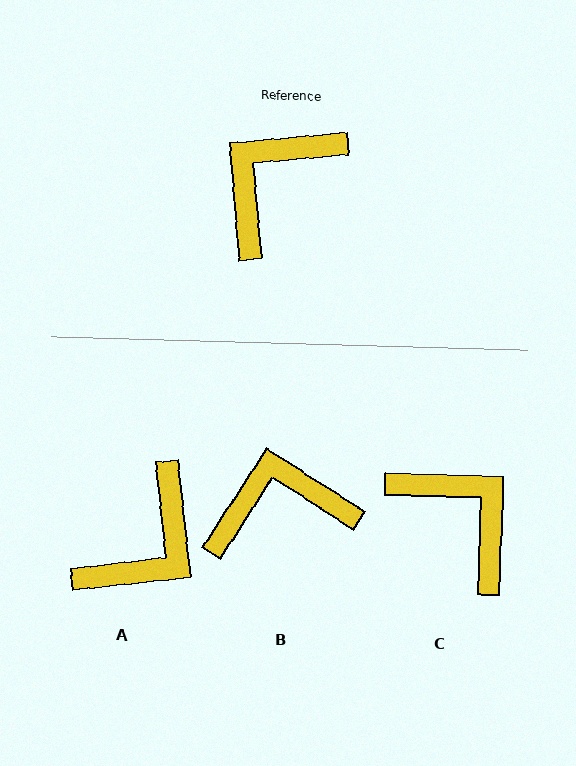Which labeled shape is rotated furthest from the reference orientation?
A, about 179 degrees away.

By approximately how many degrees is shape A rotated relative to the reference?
Approximately 179 degrees clockwise.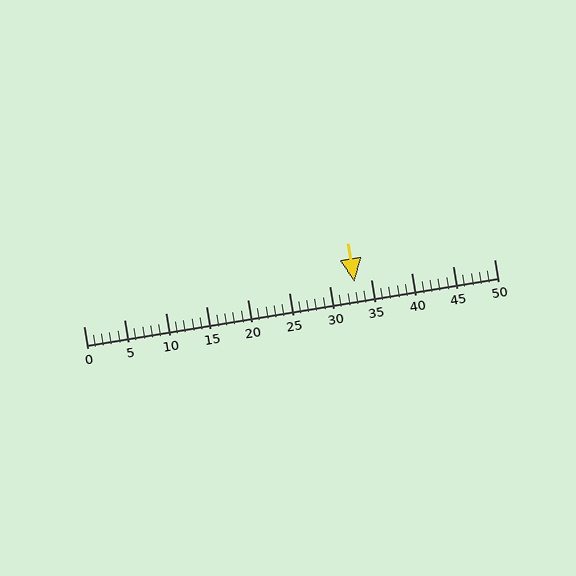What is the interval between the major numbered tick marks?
The major tick marks are spaced 5 units apart.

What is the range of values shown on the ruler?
The ruler shows values from 0 to 50.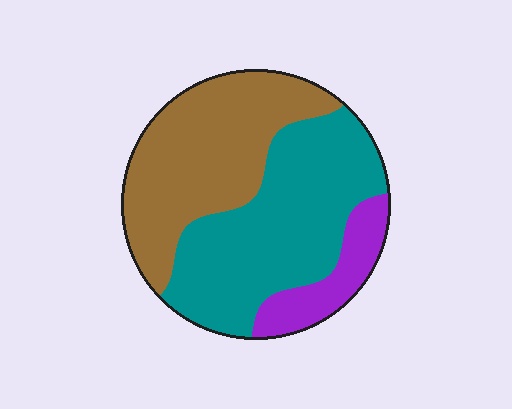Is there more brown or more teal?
Teal.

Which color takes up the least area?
Purple, at roughly 15%.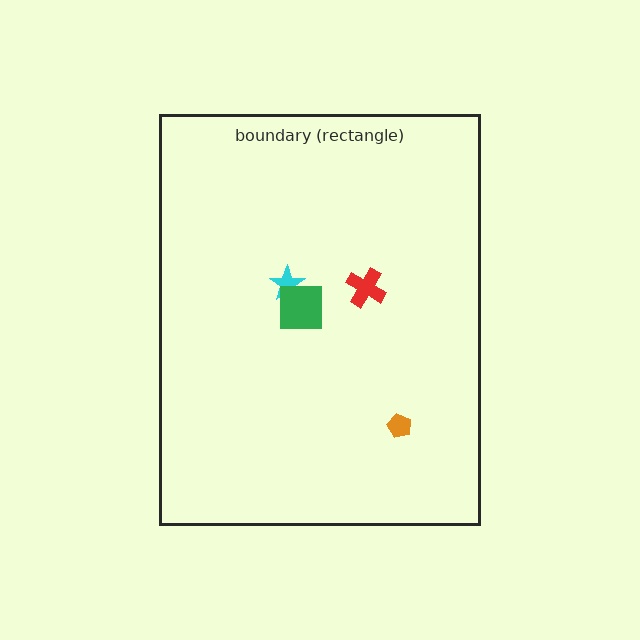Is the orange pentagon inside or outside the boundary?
Inside.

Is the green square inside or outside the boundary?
Inside.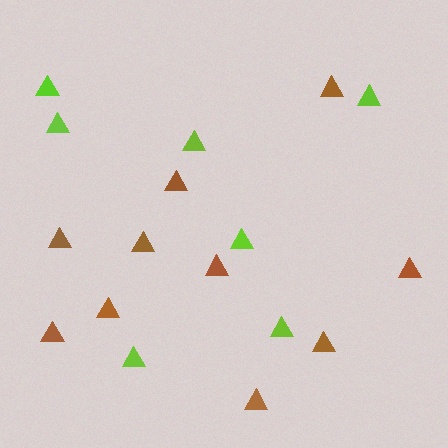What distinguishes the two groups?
There are 2 groups: one group of brown triangles (10) and one group of lime triangles (7).